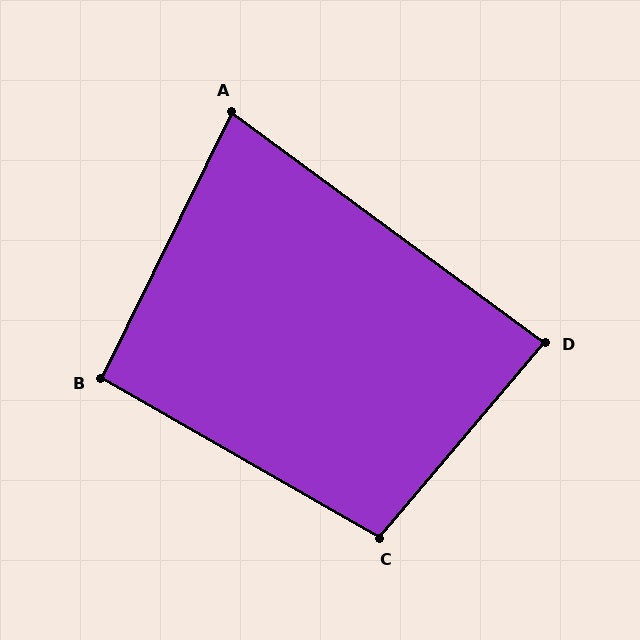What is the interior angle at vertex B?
Approximately 94 degrees (approximately right).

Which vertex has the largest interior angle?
C, at approximately 100 degrees.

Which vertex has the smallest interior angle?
A, at approximately 80 degrees.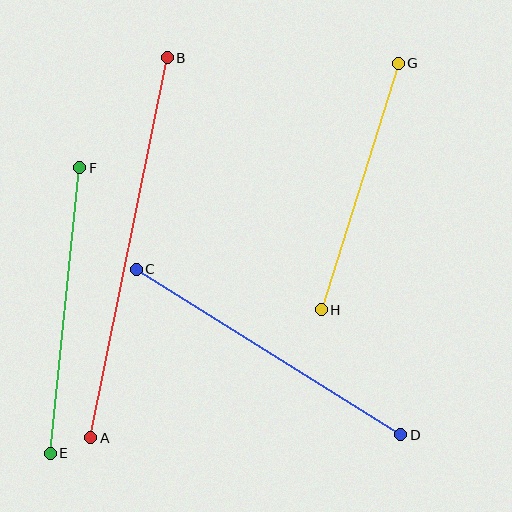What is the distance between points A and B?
The distance is approximately 387 pixels.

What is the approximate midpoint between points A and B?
The midpoint is at approximately (129, 248) pixels.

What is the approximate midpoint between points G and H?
The midpoint is at approximately (360, 187) pixels.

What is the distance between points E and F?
The distance is approximately 287 pixels.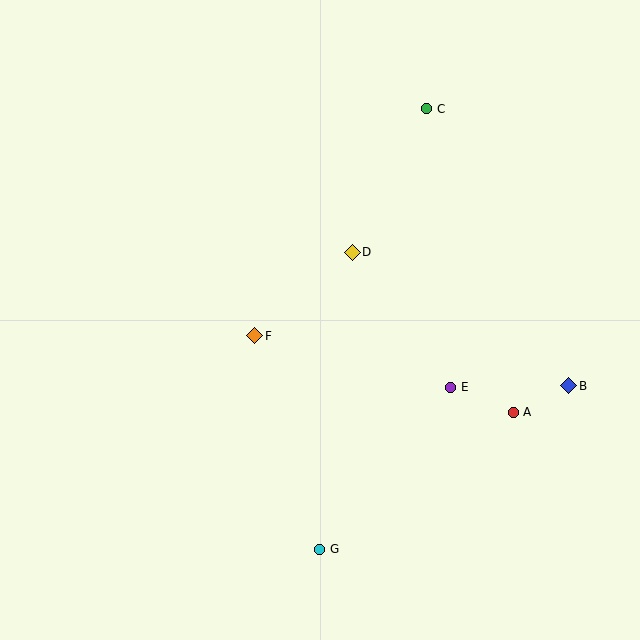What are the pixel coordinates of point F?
Point F is at (255, 336).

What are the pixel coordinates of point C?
Point C is at (426, 108).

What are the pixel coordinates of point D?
Point D is at (352, 252).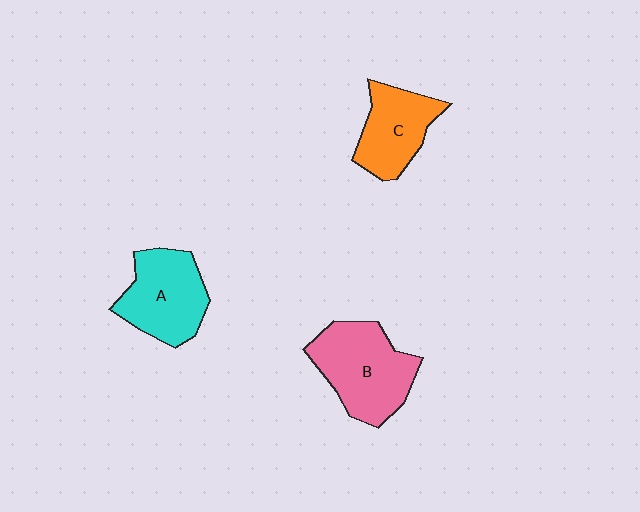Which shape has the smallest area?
Shape C (orange).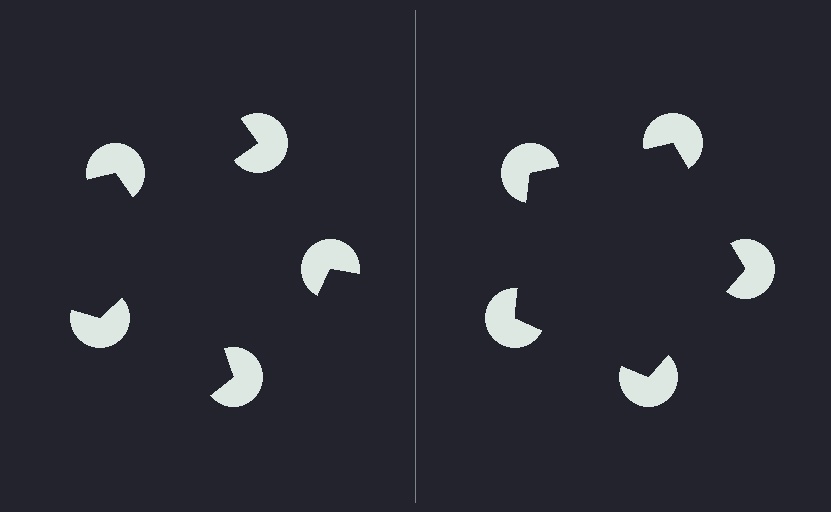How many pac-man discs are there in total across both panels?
10 — 5 on each side.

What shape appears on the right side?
An illusory pentagon.